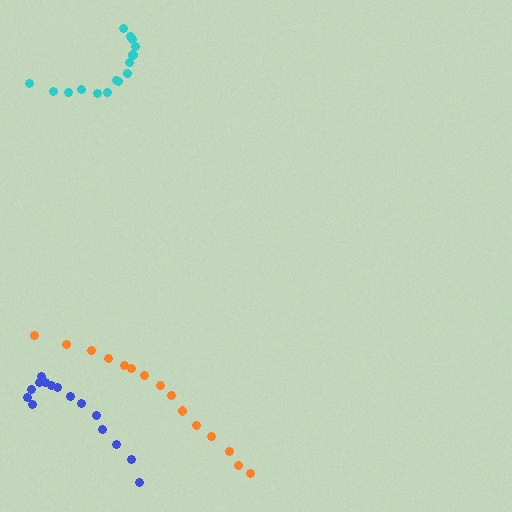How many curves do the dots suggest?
There are 3 distinct paths.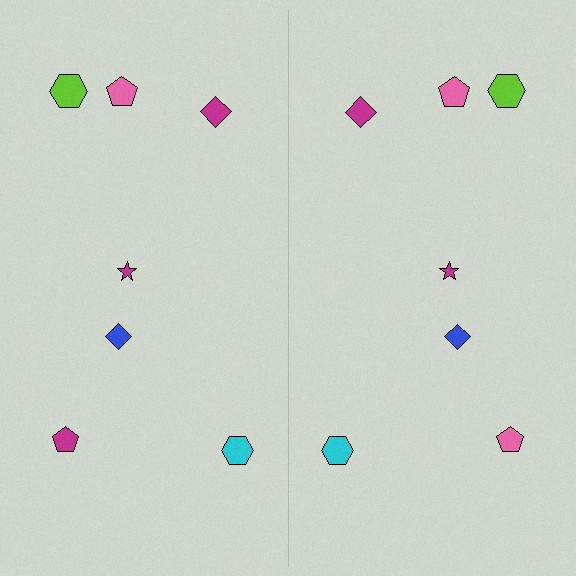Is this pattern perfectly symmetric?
No, the pattern is not perfectly symmetric. The pink pentagon on the right side breaks the symmetry — its mirror counterpart is magenta.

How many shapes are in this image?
There are 14 shapes in this image.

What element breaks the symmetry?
The pink pentagon on the right side breaks the symmetry — its mirror counterpart is magenta.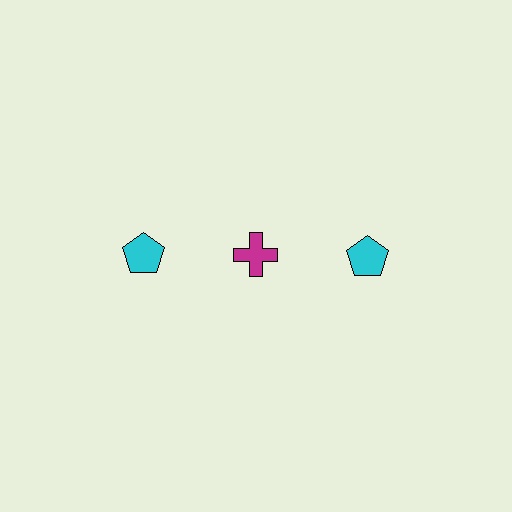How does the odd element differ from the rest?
It differs in both color (magenta instead of cyan) and shape (cross instead of pentagon).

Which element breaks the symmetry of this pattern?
The magenta cross in the top row, second from left column breaks the symmetry. All other shapes are cyan pentagons.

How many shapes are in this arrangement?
There are 3 shapes arranged in a grid pattern.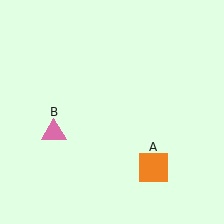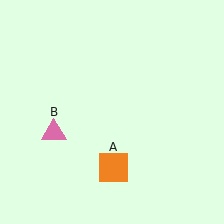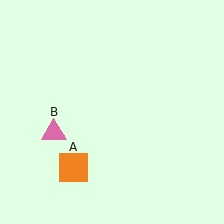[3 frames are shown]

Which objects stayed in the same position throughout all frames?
Pink triangle (object B) remained stationary.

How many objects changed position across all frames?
1 object changed position: orange square (object A).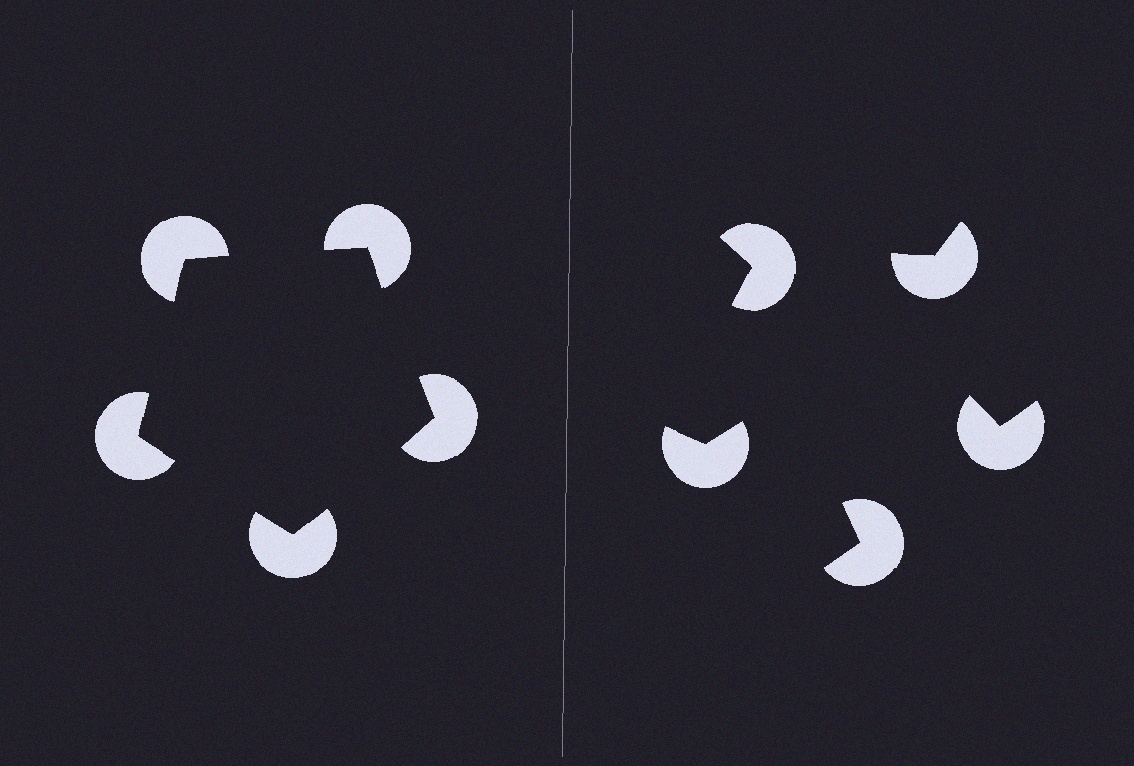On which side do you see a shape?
An illusory pentagon appears on the left side. On the right side the wedge cuts are rotated, so no coherent shape forms.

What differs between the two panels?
The pac-man discs are positioned identically on both sides; only the wedge orientations differ. On the left they align to a pentagon; on the right they are misaligned.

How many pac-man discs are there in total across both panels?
10 — 5 on each side.